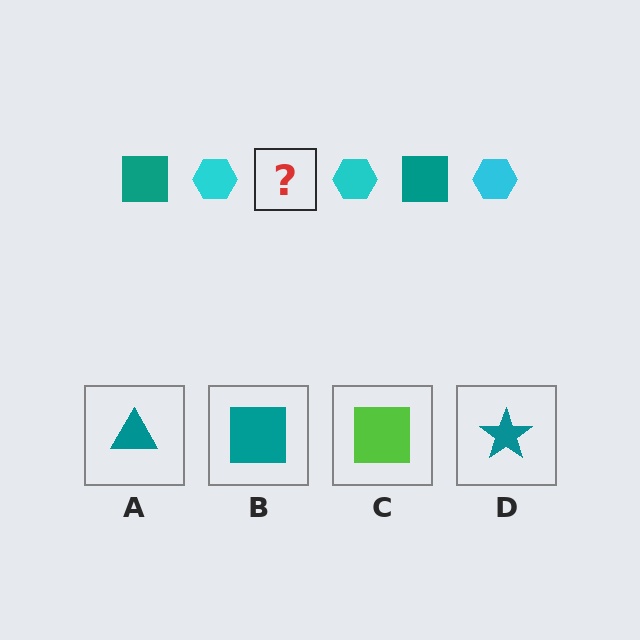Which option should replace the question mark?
Option B.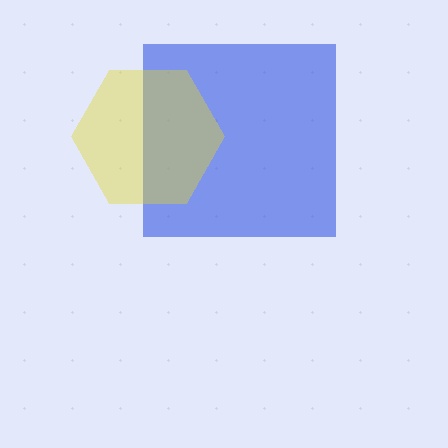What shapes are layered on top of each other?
The layered shapes are: a blue square, a yellow hexagon.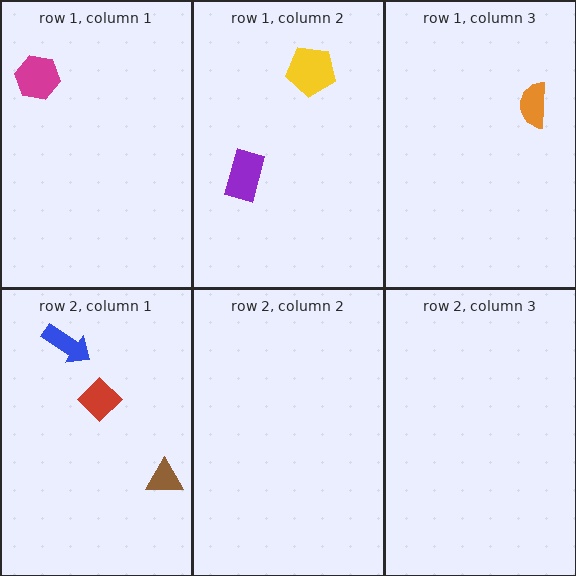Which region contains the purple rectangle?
The row 1, column 2 region.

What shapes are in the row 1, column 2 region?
The purple rectangle, the yellow pentagon.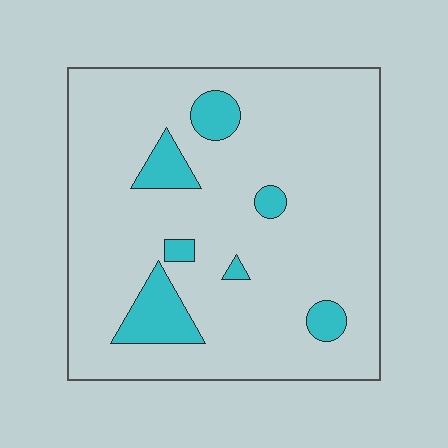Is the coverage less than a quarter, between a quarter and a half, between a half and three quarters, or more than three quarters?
Less than a quarter.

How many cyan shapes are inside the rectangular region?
7.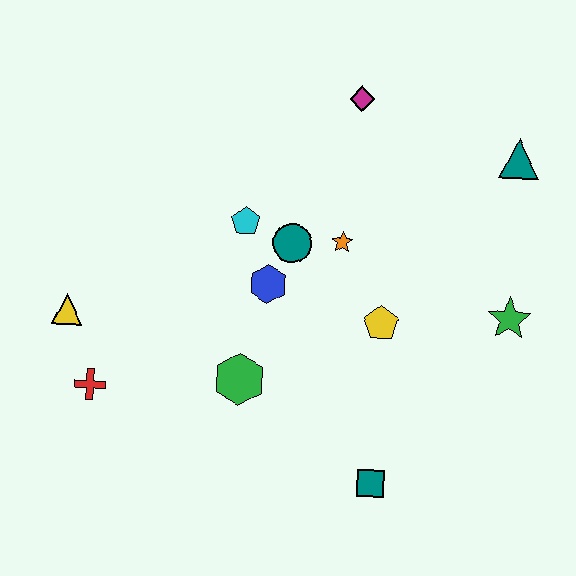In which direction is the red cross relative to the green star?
The red cross is to the left of the green star.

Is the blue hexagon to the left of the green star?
Yes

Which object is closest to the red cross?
The yellow triangle is closest to the red cross.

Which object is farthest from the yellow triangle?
The teal triangle is farthest from the yellow triangle.